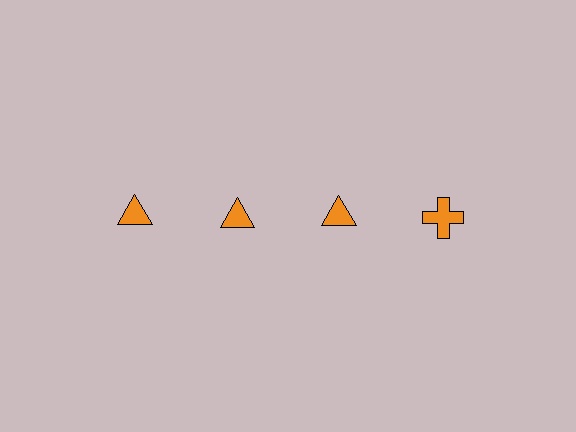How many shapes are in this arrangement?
There are 4 shapes arranged in a grid pattern.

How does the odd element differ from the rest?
It has a different shape: cross instead of triangle.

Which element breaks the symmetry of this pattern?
The orange cross in the top row, second from right column breaks the symmetry. All other shapes are orange triangles.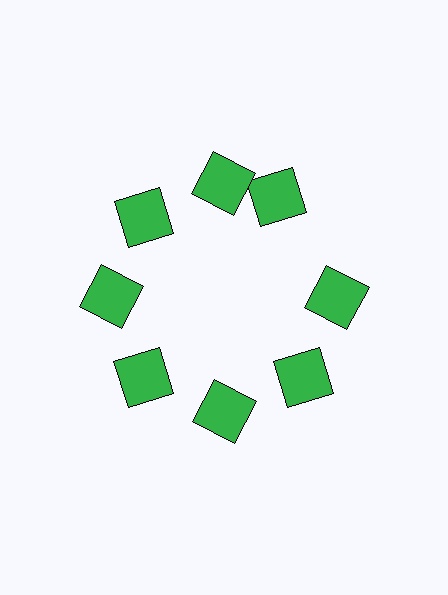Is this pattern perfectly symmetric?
No. The 8 green squares are arranged in a ring, but one element near the 2 o'clock position is rotated out of alignment along the ring, breaking the 8-fold rotational symmetry.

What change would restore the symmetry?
The symmetry would be restored by rotating it back into even spacing with its neighbors so that all 8 squares sit at equal angles and equal distance from the center.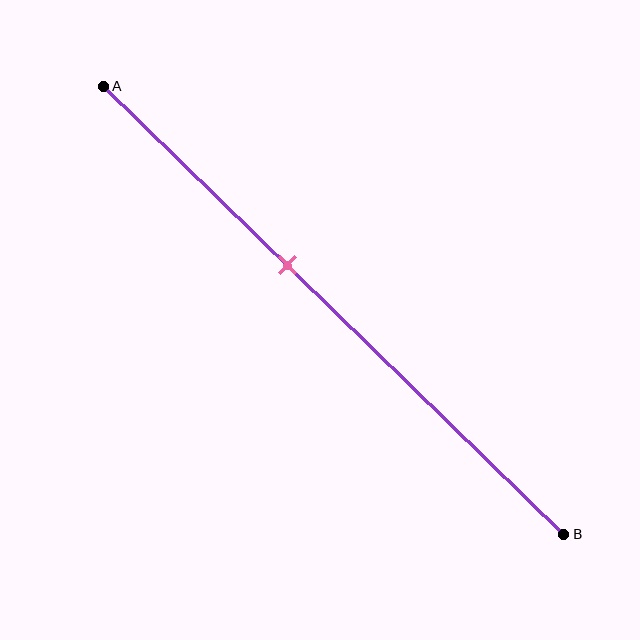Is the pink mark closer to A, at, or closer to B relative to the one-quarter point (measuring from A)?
The pink mark is closer to point B than the one-quarter point of segment AB.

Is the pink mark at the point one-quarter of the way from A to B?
No, the mark is at about 40% from A, not at the 25% one-quarter point.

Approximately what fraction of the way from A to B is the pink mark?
The pink mark is approximately 40% of the way from A to B.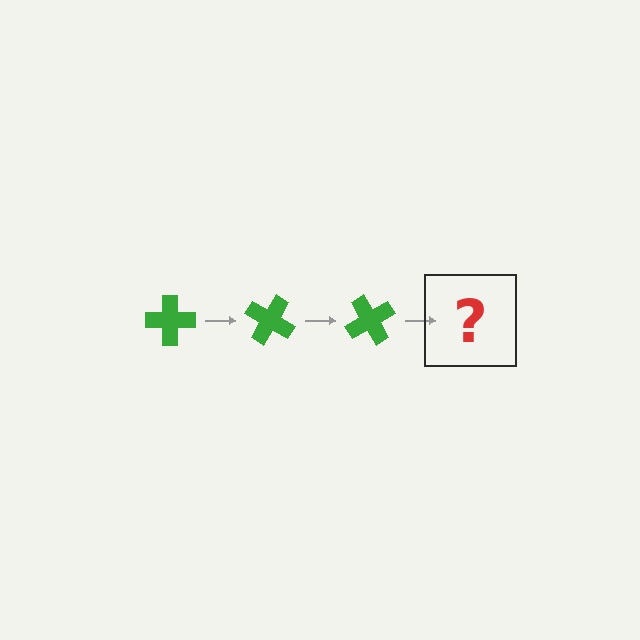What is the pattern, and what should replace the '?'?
The pattern is that the cross rotates 30 degrees each step. The '?' should be a green cross rotated 90 degrees.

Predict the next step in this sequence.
The next step is a green cross rotated 90 degrees.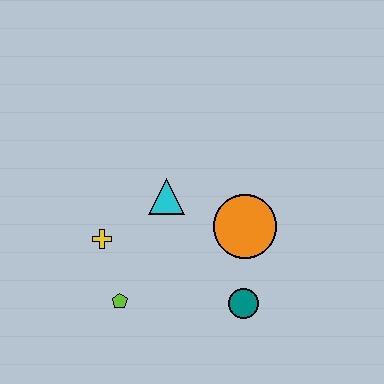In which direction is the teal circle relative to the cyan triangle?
The teal circle is below the cyan triangle.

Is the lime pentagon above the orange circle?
No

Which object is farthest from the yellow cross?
The teal circle is farthest from the yellow cross.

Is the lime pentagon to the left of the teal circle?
Yes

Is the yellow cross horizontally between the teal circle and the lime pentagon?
No